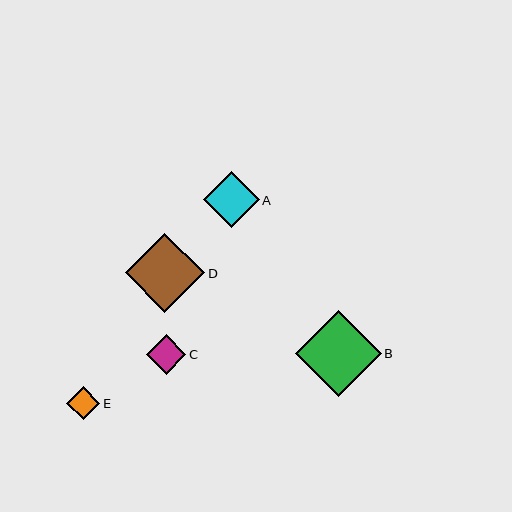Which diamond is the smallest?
Diamond E is the smallest with a size of approximately 33 pixels.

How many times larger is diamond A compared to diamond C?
Diamond A is approximately 1.4 times the size of diamond C.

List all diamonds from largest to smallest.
From largest to smallest: B, D, A, C, E.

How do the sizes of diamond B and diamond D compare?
Diamond B and diamond D are approximately the same size.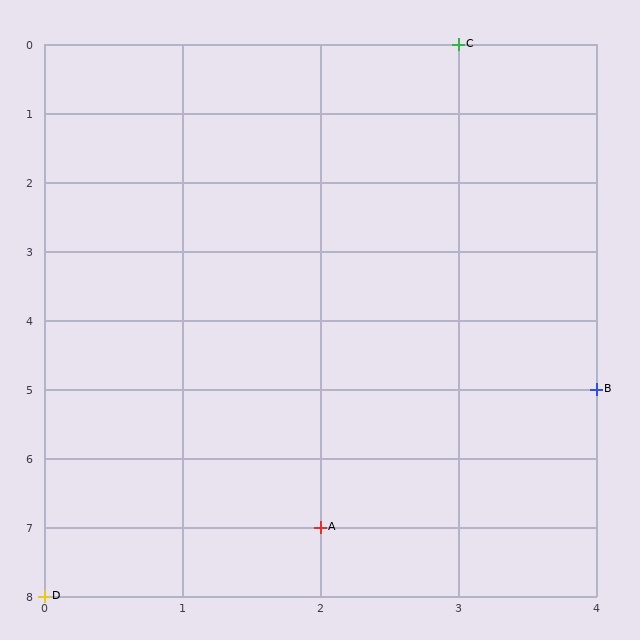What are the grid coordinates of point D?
Point D is at grid coordinates (0, 8).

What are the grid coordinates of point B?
Point B is at grid coordinates (4, 5).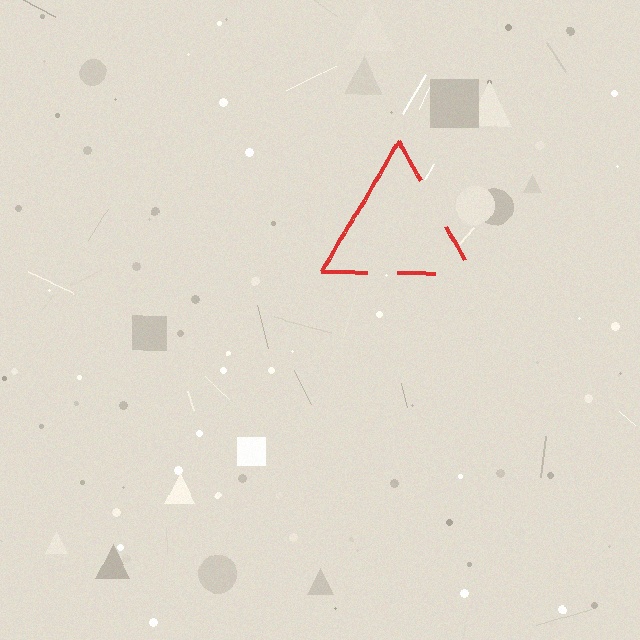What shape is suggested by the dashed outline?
The dashed outline suggests a triangle.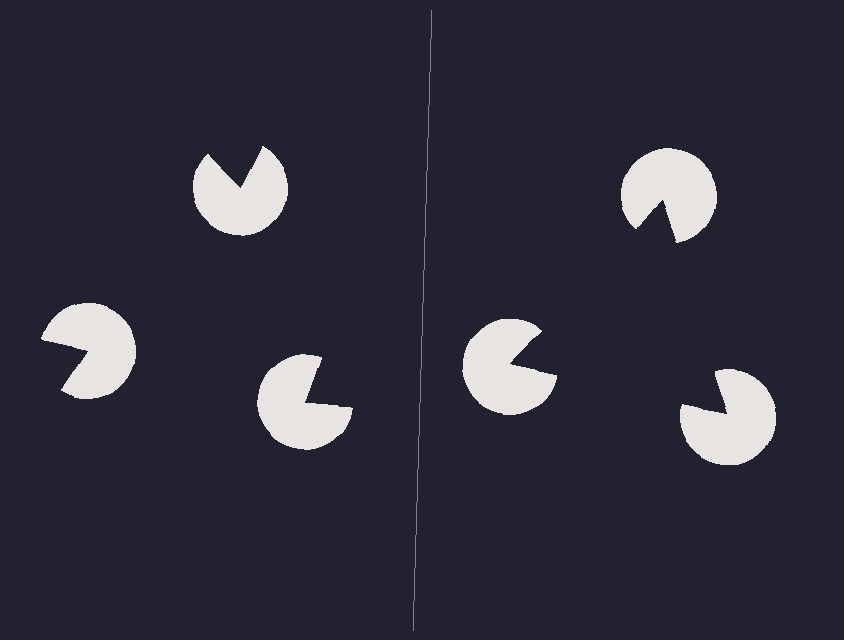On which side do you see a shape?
An illusory triangle appears on the right side. On the left side the wedge cuts are rotated, so no coherent shape forms.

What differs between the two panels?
The pac-man discs are positioned identically on both sides; only the wedge orientations differ. On the right they align to a triangle; on the left they are misaligned.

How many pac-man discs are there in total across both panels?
6 — 3 on each side.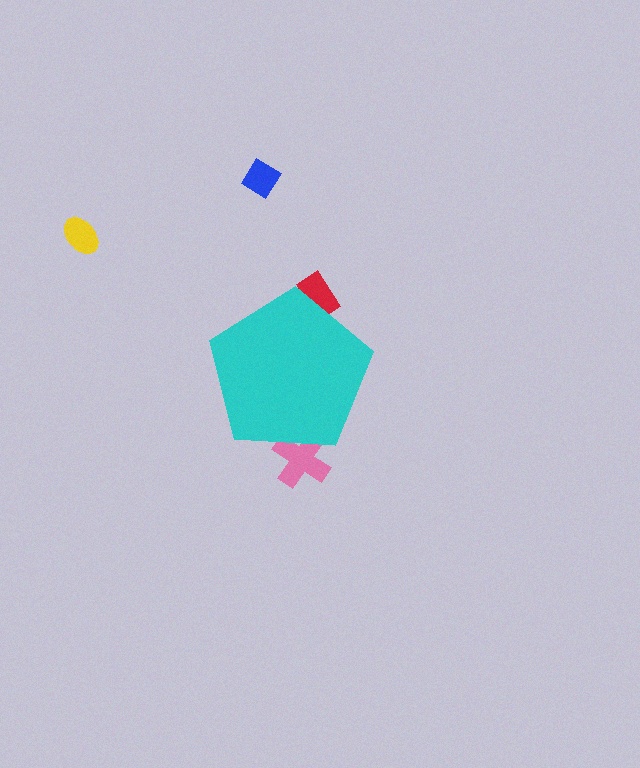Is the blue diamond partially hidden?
No, the blue diamond is fully visible.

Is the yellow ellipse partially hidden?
No, the yellow ellipse is fully visible.